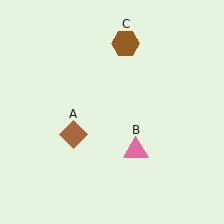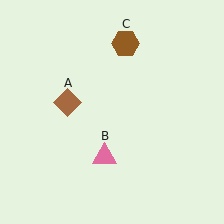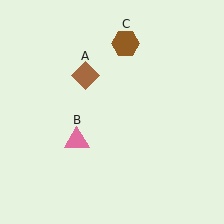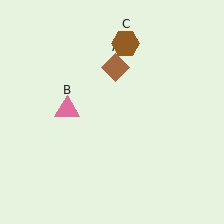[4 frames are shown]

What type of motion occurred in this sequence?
The brown diamond (object A), pink triangle (object B) rotated clockwise around the center of the scene.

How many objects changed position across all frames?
2 objects changed position: brown diamond (object A), pink triangle (object B).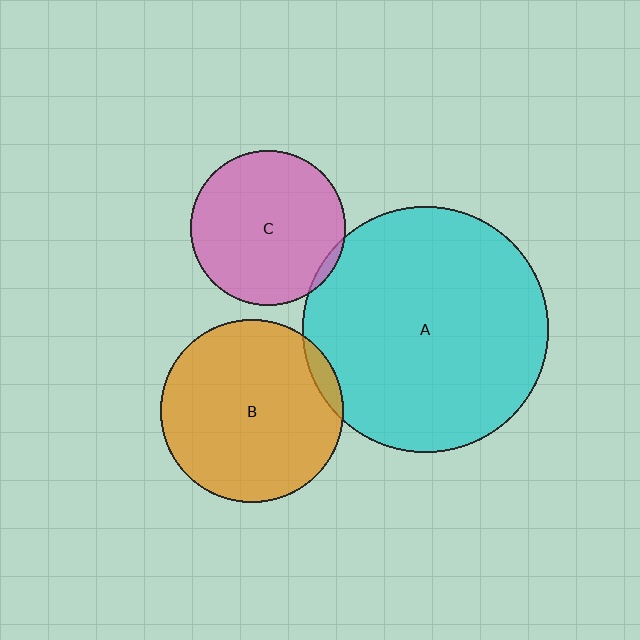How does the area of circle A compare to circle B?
Approximately 1.8 times.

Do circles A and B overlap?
Yes.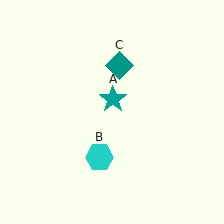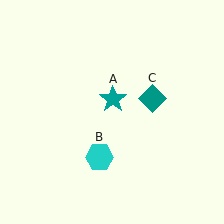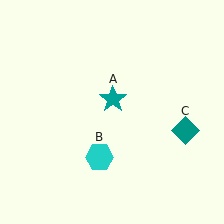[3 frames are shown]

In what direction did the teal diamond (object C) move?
The teal diamond (object C) moved down and to the right.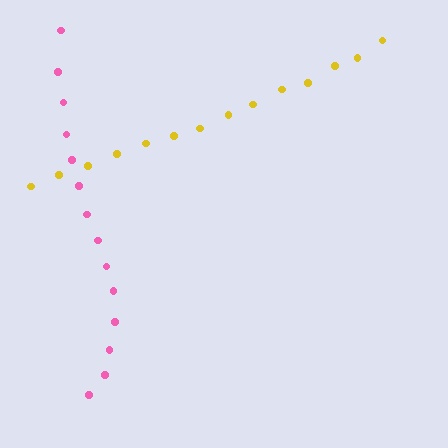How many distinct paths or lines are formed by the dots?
There are 2 distinct paths.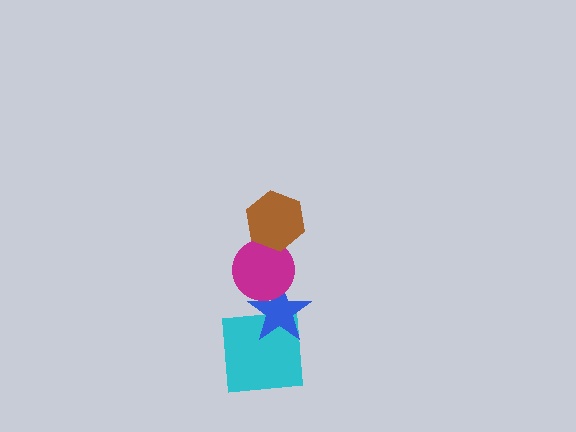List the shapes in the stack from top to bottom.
From top to bottom: the brown hexagon, the magenta circle, the blue star, the cyan square.